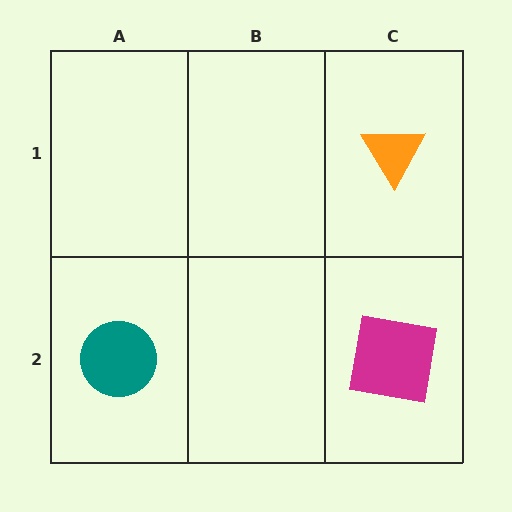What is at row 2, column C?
A magenta square.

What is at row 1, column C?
An orange triangle.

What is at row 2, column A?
A teal circle.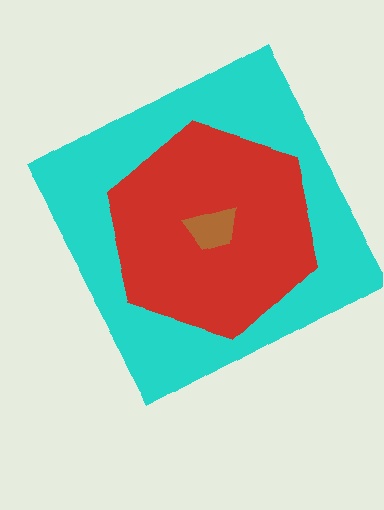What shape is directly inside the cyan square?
The red hexagon.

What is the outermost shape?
The cyan square.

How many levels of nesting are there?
3.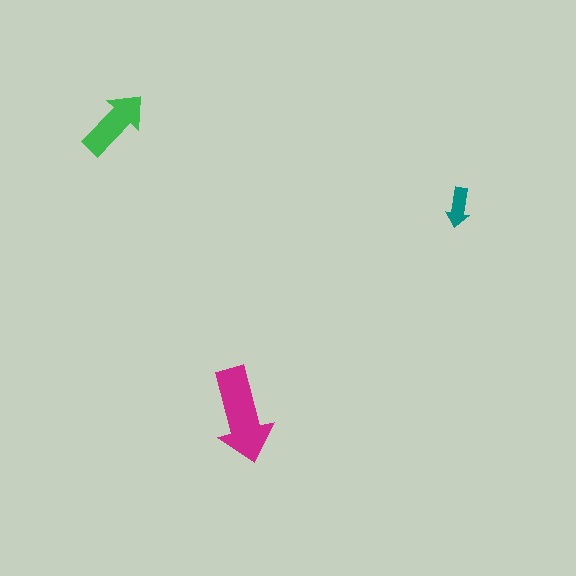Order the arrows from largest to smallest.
the magenta one, the green one, the teal one.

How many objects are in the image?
There are 3 objects in the image.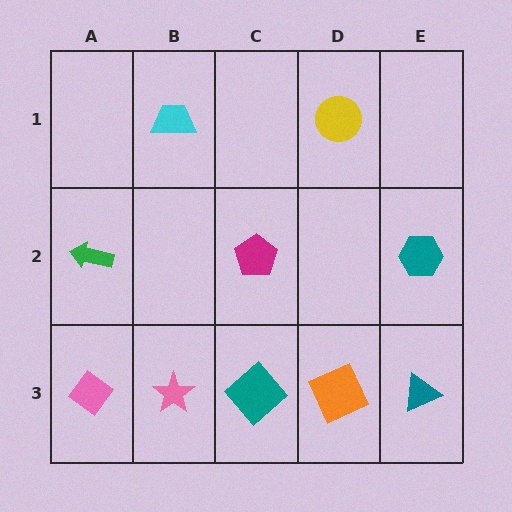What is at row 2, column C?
A magenta pentagon.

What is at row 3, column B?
A pink star.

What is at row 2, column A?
A green arrow.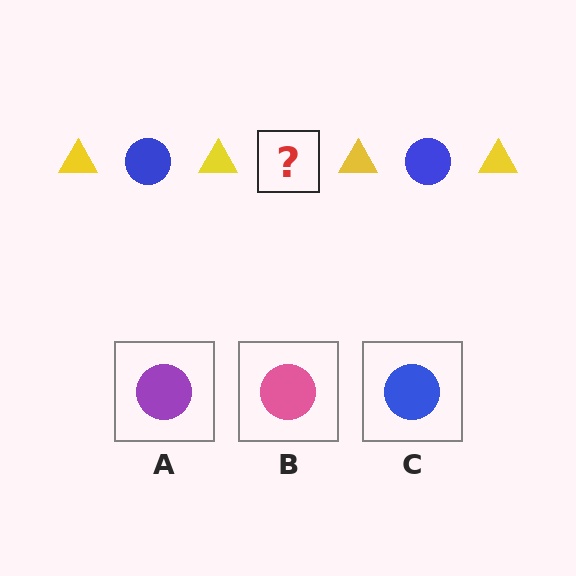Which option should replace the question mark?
Option C.